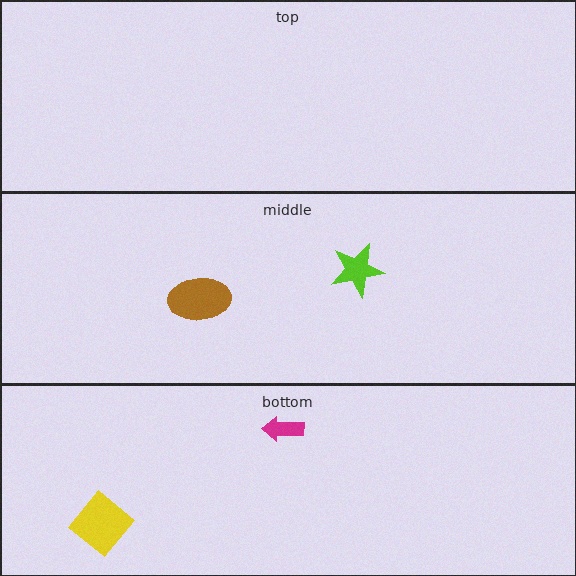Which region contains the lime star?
The middle region.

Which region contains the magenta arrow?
The bottom region.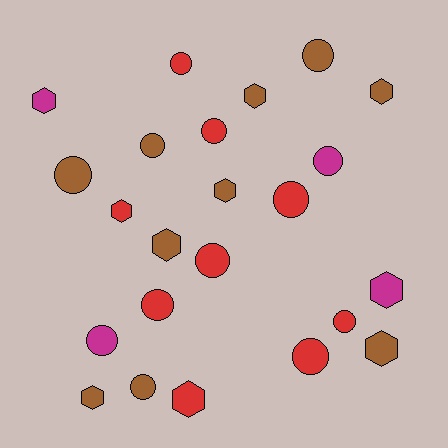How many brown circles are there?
There are 4 brown circles.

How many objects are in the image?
There are 23 objects.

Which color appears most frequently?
Brown, with 10 objects.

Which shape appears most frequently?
Circle, with 13 objects.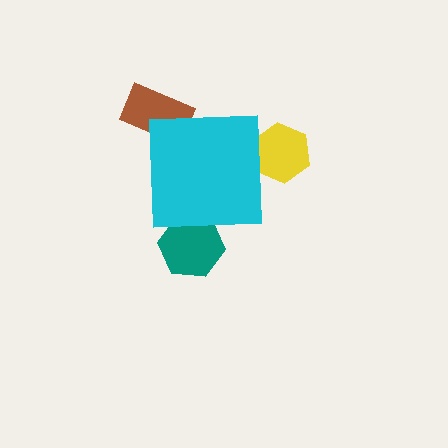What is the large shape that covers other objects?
A cyan square.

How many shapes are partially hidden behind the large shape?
3 shapes are partially hidden.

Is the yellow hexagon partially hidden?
Yes, the yellow hexagon is partially hidden behind the cyan square.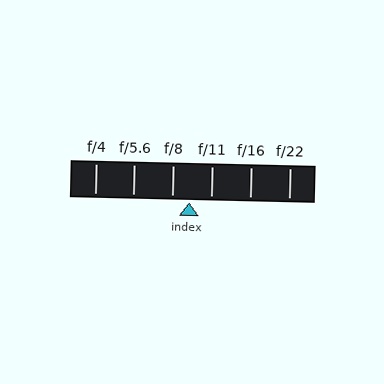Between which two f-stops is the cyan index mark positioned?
The index mark is between f/8 and f/11.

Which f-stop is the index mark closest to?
The index mark is closest to f/8.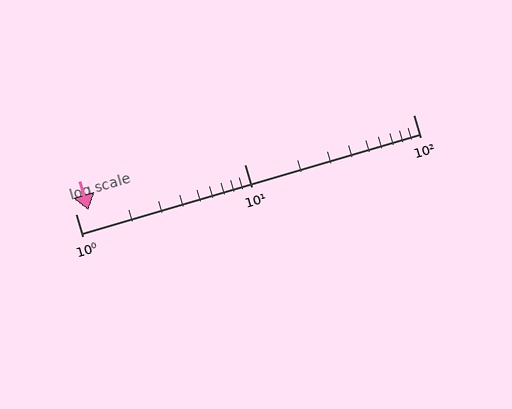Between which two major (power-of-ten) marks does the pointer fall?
The pointer is between 1 and 10.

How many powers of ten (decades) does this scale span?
The scale spans 2 decades, from 1 to 100.